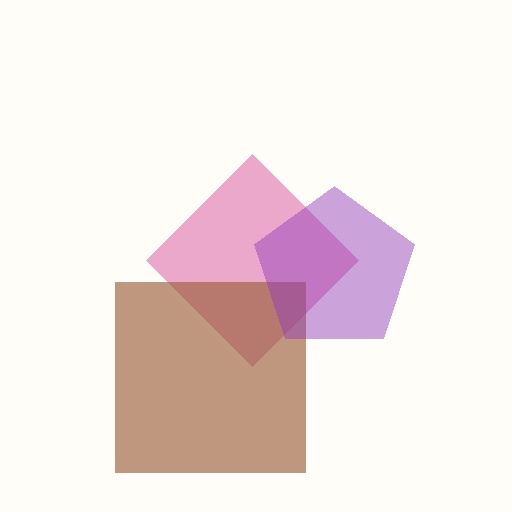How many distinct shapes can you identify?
There are 3 distinct shapes: a pink diamond, a brown square, a purple pentagon.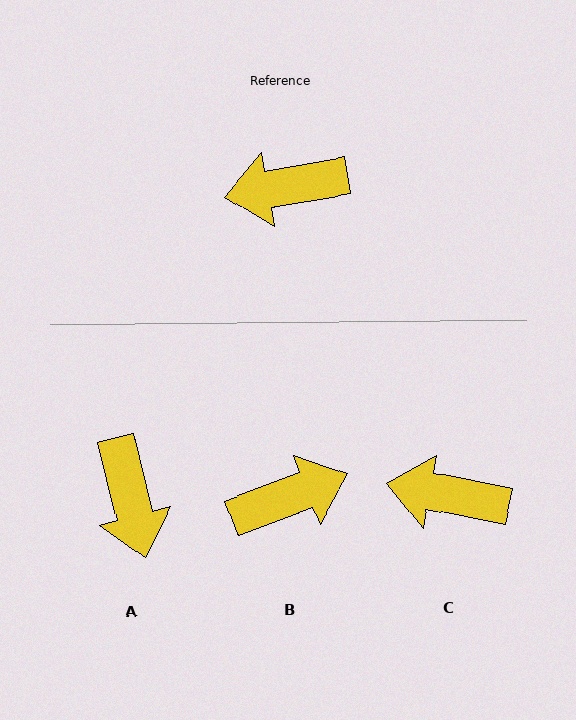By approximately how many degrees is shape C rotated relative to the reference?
Approximately 21 degrees clockwise.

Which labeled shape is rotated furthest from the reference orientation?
B, about 169 degrees away.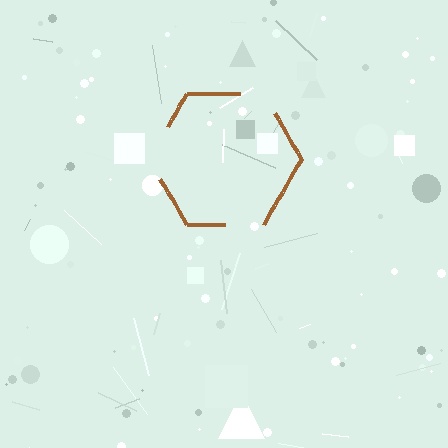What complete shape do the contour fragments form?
The contour fragments form a hexagon.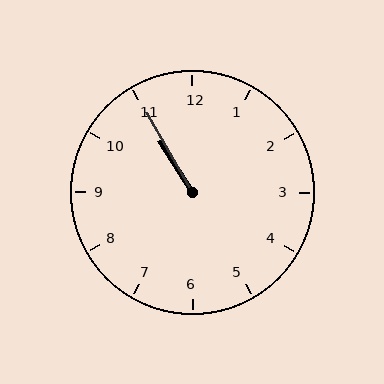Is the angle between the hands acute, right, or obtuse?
It is acute.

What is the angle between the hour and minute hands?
Approximately 2 degrees.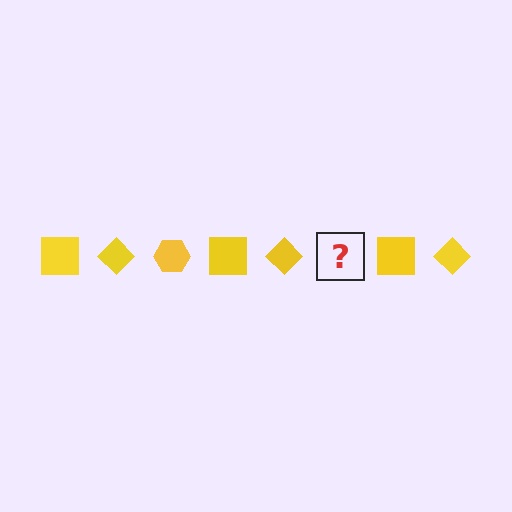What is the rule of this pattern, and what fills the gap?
The rule is that the pattern cycles through square, diamond, hexagon shapes in yellow. The gap should be filled with a yellow hexagon.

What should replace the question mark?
The question mark should be replaced with a yellow hexagon.